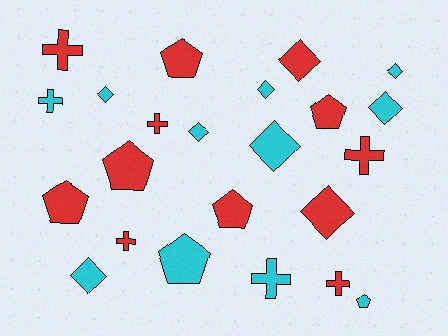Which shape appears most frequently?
Diamond, with 9 objects.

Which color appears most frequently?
Red, with 12 objects.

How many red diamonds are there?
There are 2 red diamonds.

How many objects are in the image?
There are 23 objects.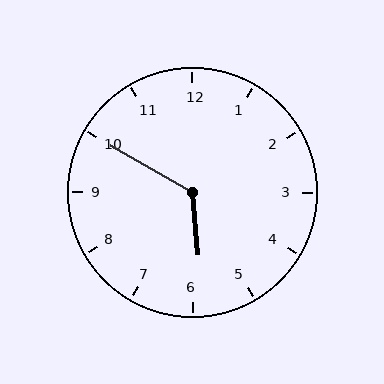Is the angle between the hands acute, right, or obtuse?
It is obtuse.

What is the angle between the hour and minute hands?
Approximately 125 degrees.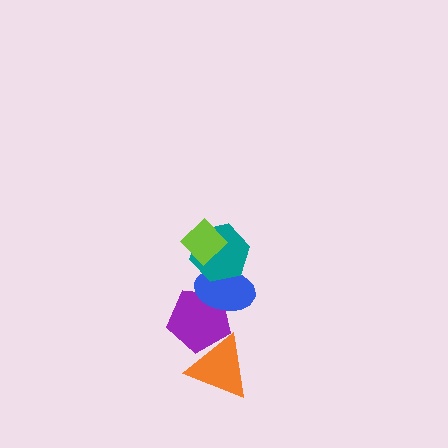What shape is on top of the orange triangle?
The purple pentagon is on top of the orange triangle.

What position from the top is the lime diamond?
The lime diamond is 1st from the top.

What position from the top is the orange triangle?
The orange triangle is 5th from the top.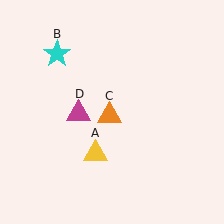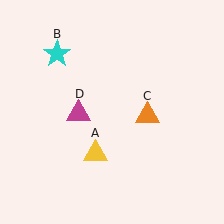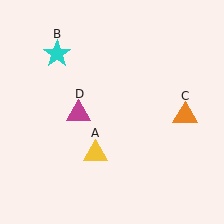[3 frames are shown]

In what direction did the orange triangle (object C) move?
The orange triangle (object C) moved right.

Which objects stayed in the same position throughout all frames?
Yellow triangle (object A) and cyan star (object B) and magenta triangle (object D) remained stationary.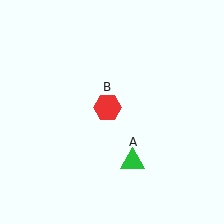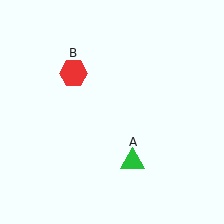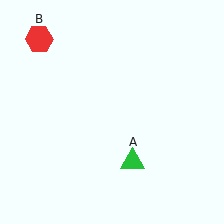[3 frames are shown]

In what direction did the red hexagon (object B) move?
The red hexagon (object B) moved up and to the left.